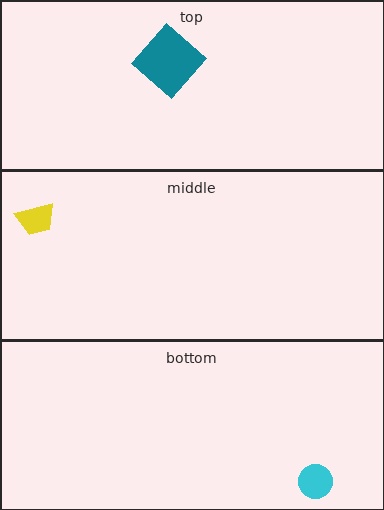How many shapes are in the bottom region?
1.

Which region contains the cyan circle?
The bottom region.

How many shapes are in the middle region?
1.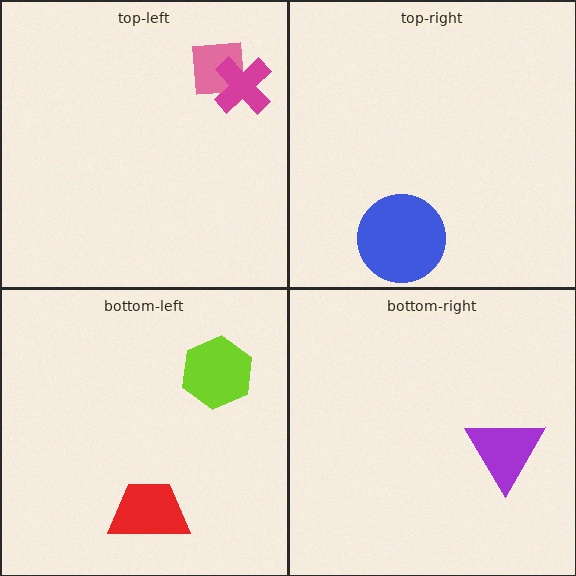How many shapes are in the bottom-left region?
2.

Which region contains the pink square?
The top-left region.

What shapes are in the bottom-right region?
The purple triangle.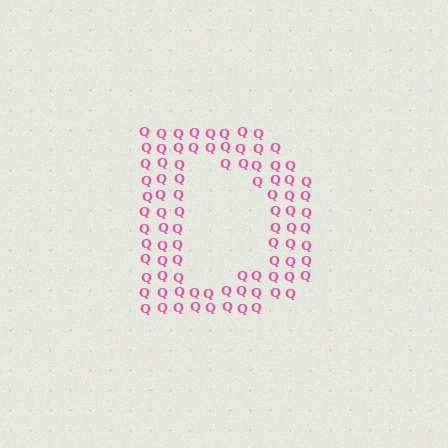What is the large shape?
The large shape is the letter D.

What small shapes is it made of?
It is made of small letter Q's.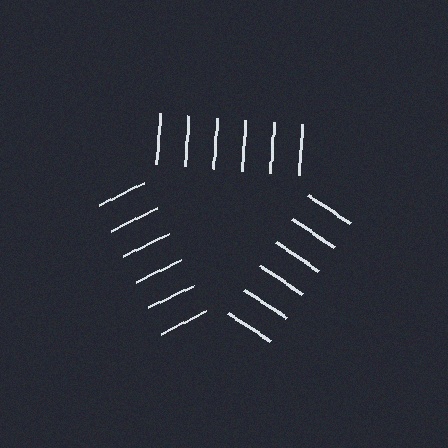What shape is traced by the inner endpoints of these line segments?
An illusory triangle — the line segments terminate on its edges but no continuous stroke is drawn.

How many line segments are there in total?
18 — 6 along each of the 3 edges.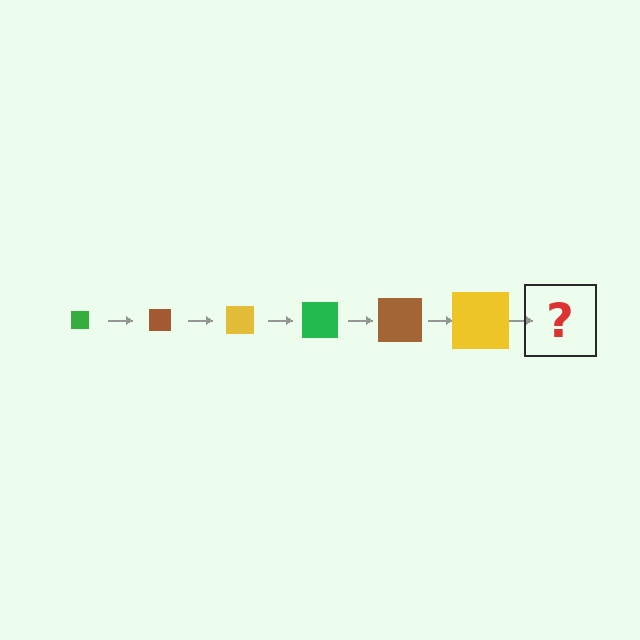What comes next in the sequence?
The next element should be a green square, larger than the previous one.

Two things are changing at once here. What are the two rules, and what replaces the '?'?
The two rules are that the square grows larger each step and the color cycles through green, brown, and yellow. The '?' should be a green square, larger than the previous one.